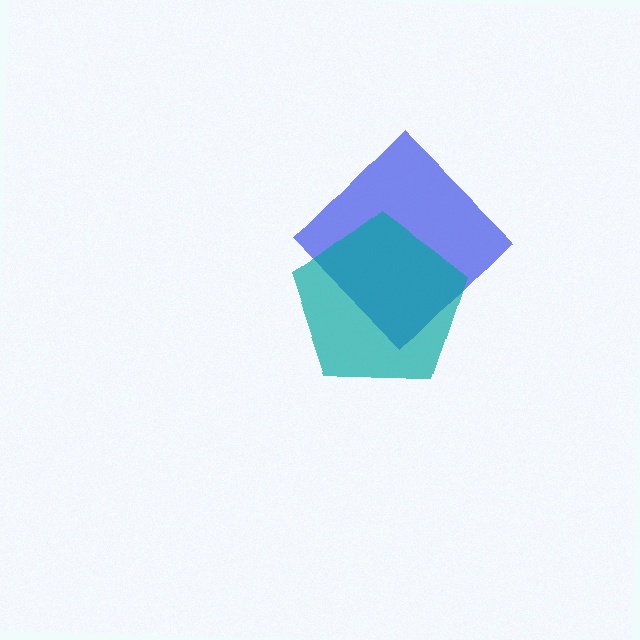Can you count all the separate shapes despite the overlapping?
Yes, there are 2 separate shapes.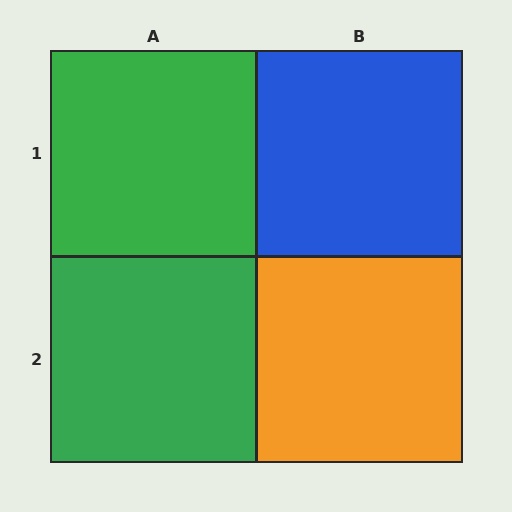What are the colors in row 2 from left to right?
Green, orange.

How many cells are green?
2 cells are green.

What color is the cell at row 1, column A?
Green.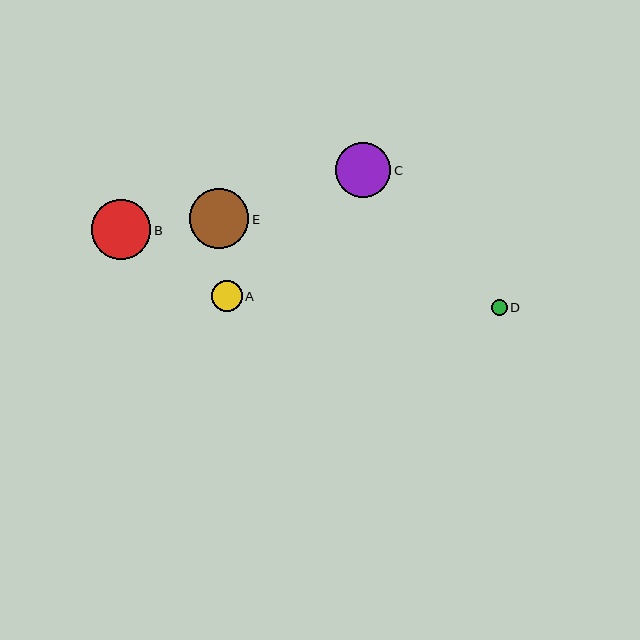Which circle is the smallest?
Circle D is the smallest with a size of approximately 16 pixels.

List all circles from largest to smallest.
From largest to smallest: B, E, C, A, D.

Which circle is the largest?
Circle B is the largest with a size of approximately 60 pixels.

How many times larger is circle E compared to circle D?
Circle E is approximately 3.8 times the size of circle D.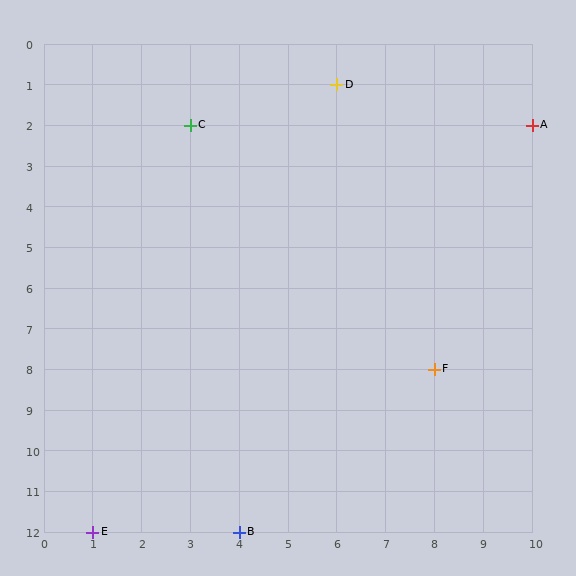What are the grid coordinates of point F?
Point F is at grid coordinates (8, 8).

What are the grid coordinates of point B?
Point B is at grid coordinates (4, 12).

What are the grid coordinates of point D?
Point D is at grid coordinates (6, 1).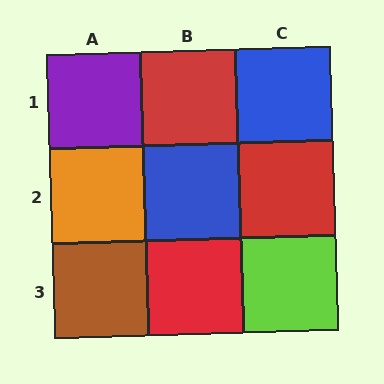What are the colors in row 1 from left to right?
Purple, red, blue.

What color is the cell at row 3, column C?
Lime.